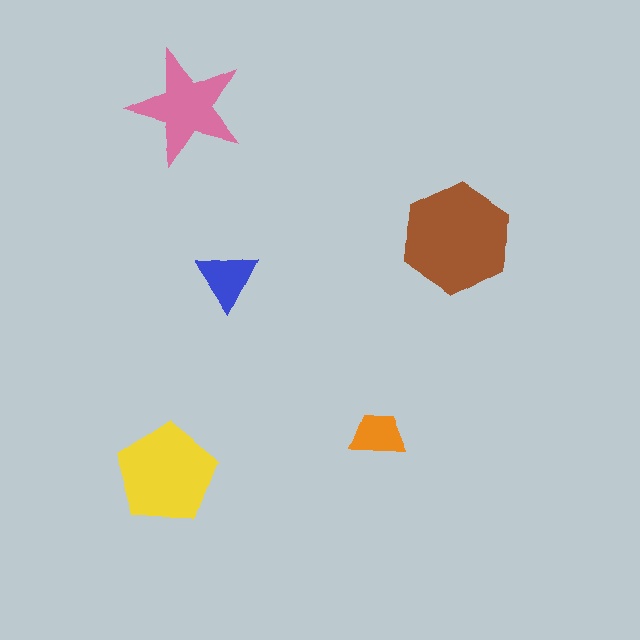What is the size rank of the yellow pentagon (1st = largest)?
2nd.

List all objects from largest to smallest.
The brown hexagon, the yellow pentagon, the pink star, the blue triangle, the orange trapezoid.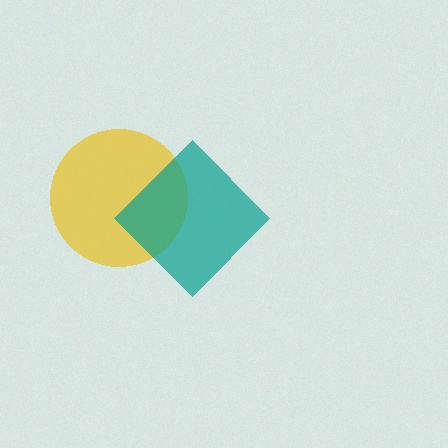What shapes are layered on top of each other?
The layered shapes are: a yellow circle, a teal diamond.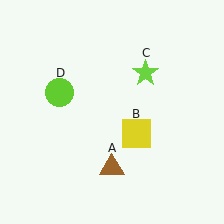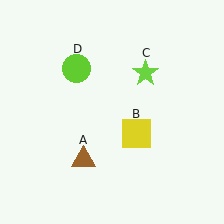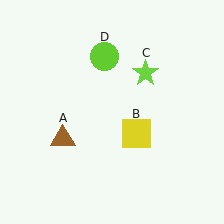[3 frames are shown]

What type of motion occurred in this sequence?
The brown triangle (object A), lime circle (object D) rotated clockwise around the center of the scene.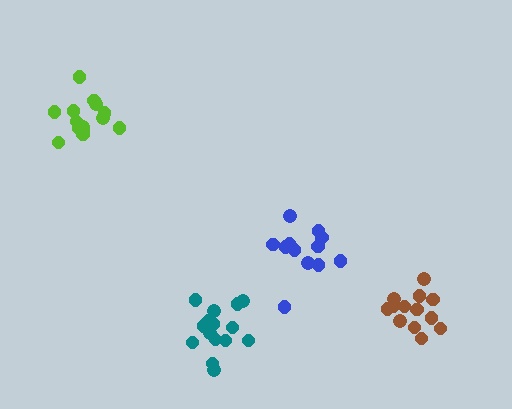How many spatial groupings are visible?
There are 4 spatial groupings.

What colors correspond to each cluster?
The clusters are colored: blue, lime, brown, teal.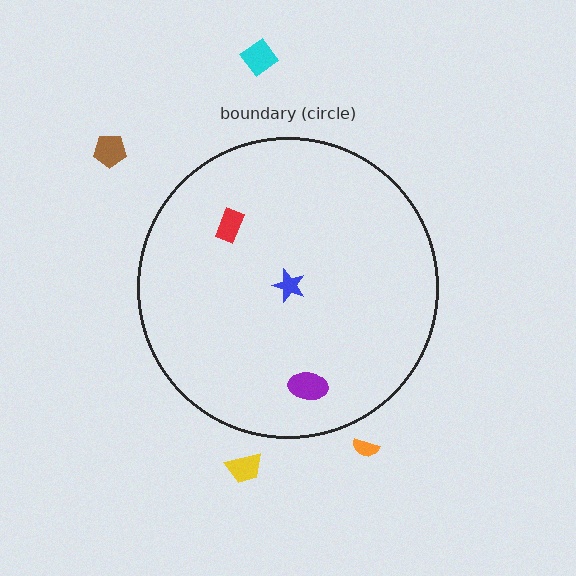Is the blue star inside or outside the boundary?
Inside.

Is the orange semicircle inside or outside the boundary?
Outside.